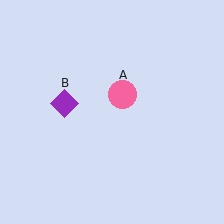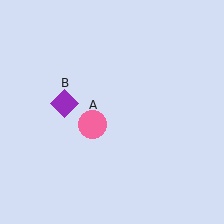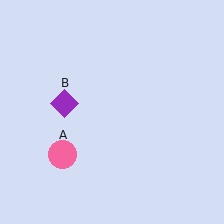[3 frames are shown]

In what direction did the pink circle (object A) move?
The pink circle (object A) moved down and to the left.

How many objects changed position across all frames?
1 object changed position: pink circle (object A).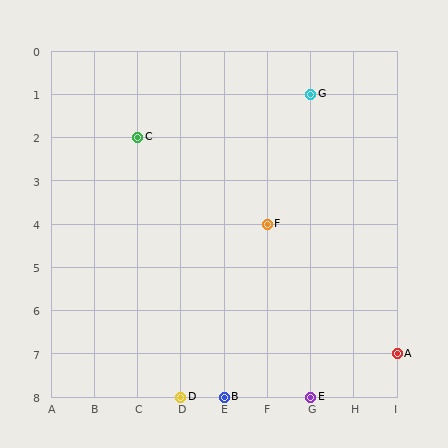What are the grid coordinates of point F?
Point F is at grid coordinates (F, 4).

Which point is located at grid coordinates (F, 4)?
Point F is at (F, 4).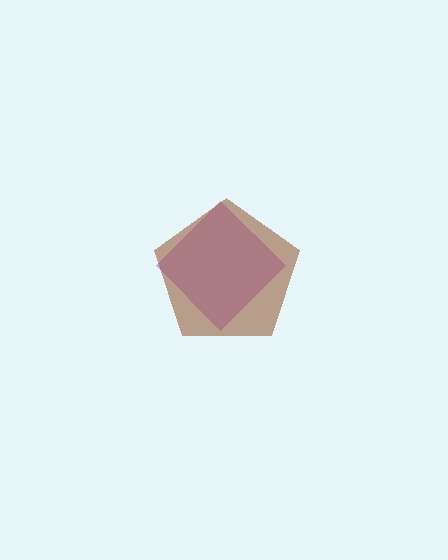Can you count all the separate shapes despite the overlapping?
Yes, there are 2 separate shapes.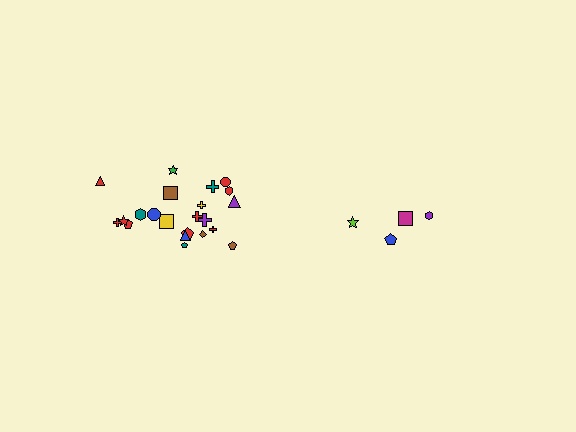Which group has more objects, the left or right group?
The left group.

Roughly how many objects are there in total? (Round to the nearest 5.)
Roughly 25 objects in total.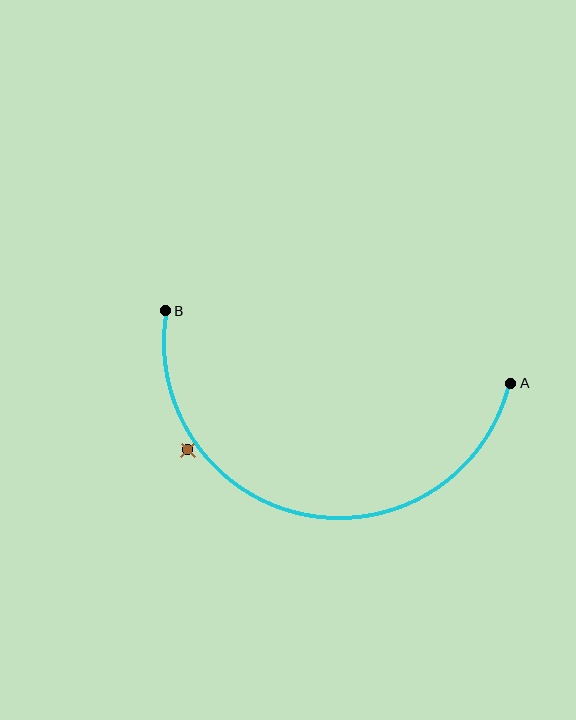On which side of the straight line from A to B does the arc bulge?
The arc bulges below the straight line connecting A and B.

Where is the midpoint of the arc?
The arc midpoint is the point on the curve farthest from the straight line joining A and B. It sits below that line.